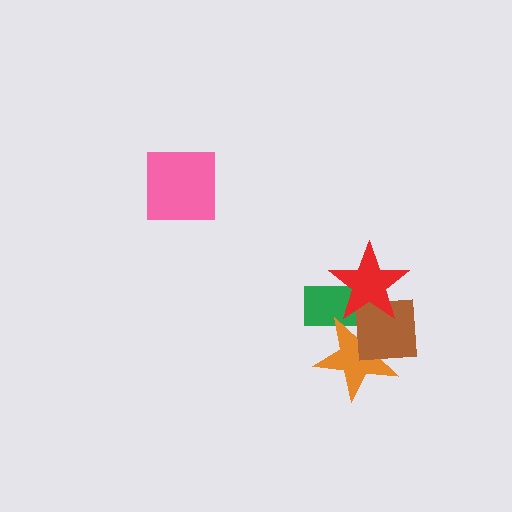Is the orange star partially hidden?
Yes, it is partially covered by another shape.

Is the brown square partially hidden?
Yes, it is partially covered by another shape.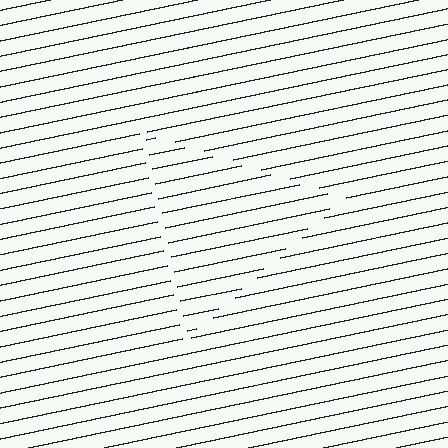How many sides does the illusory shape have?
3 sides — the line-ends trace a triangle.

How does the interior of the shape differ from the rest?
The interior of the shape contains the same grating, shifted by half a period — the contour is defined by the phase discontinuity where line-ends from the inner and outer gratings abut.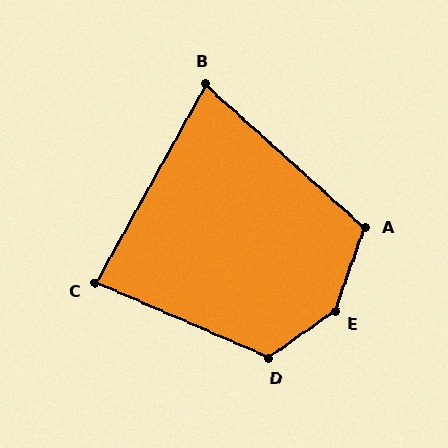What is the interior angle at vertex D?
Approximately 121 degrees (obtuse).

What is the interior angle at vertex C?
Approximately 85 degrees (acute).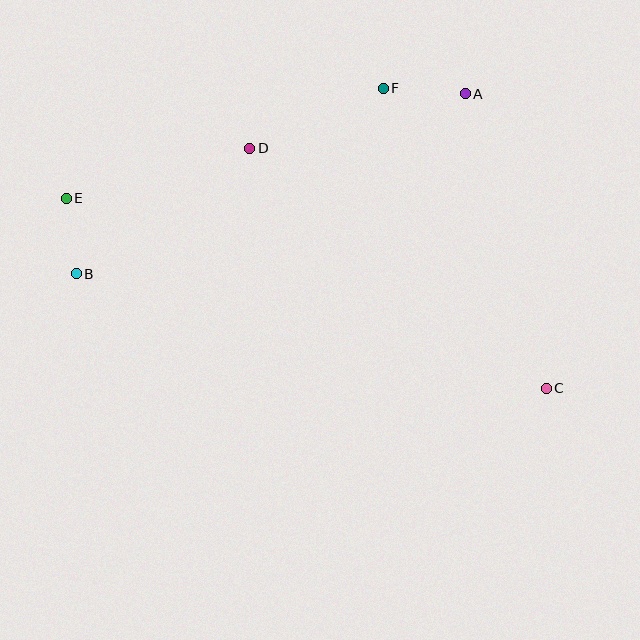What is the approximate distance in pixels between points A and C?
The distance between A and C is approximately 306 pixels.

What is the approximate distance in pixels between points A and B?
The distance between A and B is approximately 428 pixels.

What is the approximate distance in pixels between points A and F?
The distance between A and F is approximately 82 pixels.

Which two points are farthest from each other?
Points C and E are farthest from each other.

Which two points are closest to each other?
Points B and E are closest to each other.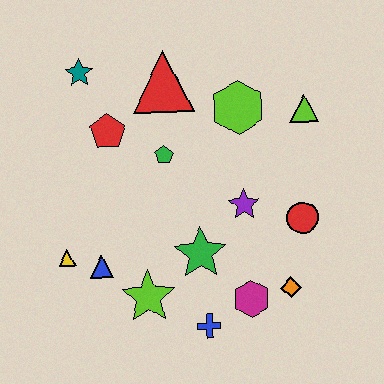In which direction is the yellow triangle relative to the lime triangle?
The yellow triangle is to the left of the lime triangle.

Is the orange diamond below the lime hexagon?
Yes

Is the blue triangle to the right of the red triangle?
No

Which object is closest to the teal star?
The red pentagon is closest to the teal star.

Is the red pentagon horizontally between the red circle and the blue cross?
No